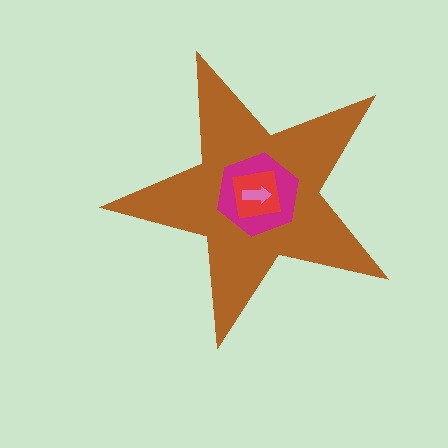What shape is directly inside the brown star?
The magenta hexagon.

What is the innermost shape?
The pink arrow.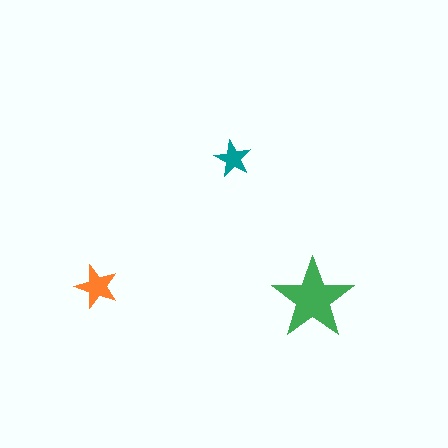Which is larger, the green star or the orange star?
The green one.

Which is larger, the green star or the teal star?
The green one.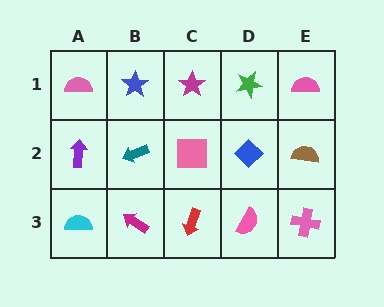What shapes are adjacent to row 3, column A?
A purple arrow (row 2, column A), a magenta arrow (row 3, column B).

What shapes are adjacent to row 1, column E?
A brown semicircle (row 2, column E), a green star (row 1, column D).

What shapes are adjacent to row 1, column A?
A purple arrow (row 2, column A), a blue star (row 1, column B).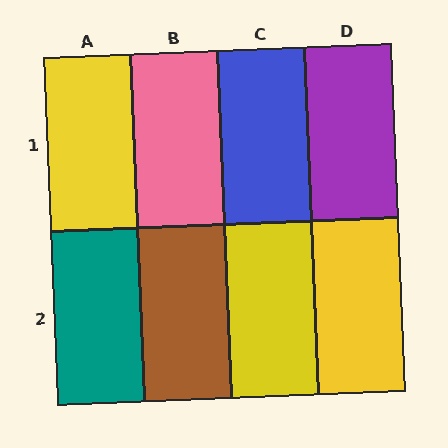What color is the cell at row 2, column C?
Yellow.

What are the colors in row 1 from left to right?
Yellow, pink, blue, purple.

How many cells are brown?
1 cell is brown.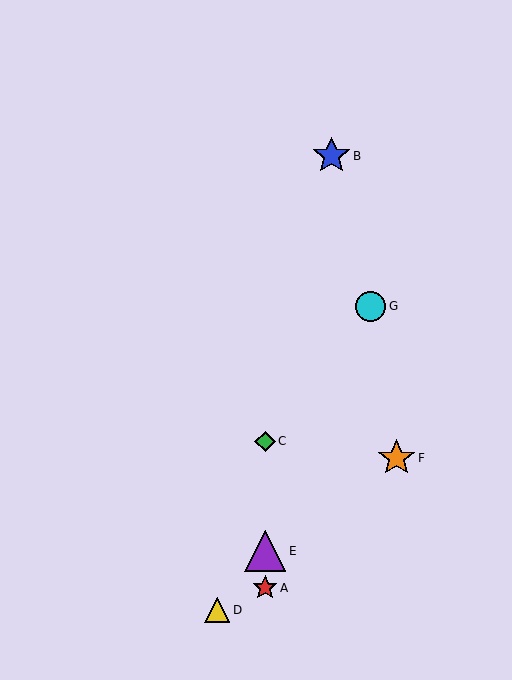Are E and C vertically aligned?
Yes, both are at x≈265.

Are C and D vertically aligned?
No, C is at x≈265 and D is at x≈217.